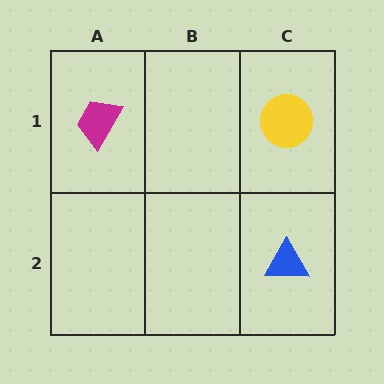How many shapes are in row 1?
2 shapes.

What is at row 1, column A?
A magenta trapezoid.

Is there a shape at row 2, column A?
No, that cell is empty.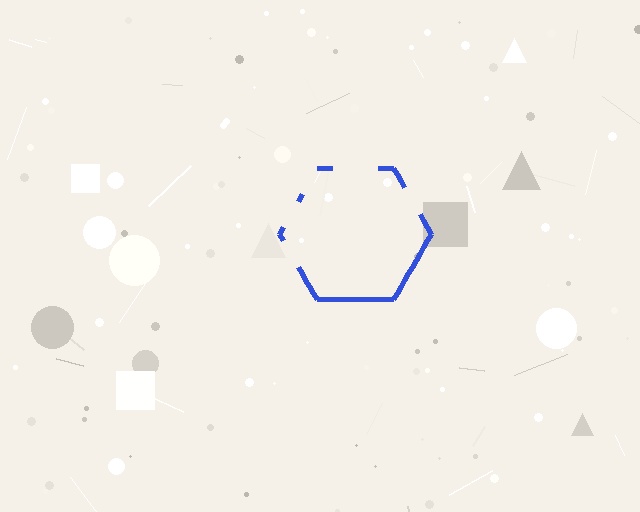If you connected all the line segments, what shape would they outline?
They would outline a hexagon.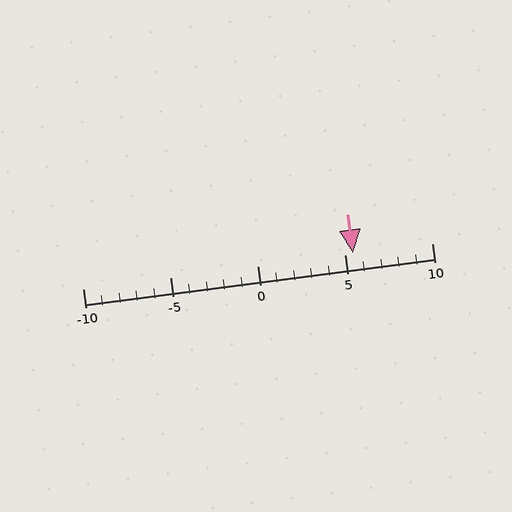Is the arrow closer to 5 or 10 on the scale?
The arrow is closer to 5.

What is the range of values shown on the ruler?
The ruler shows values from -10 to 10.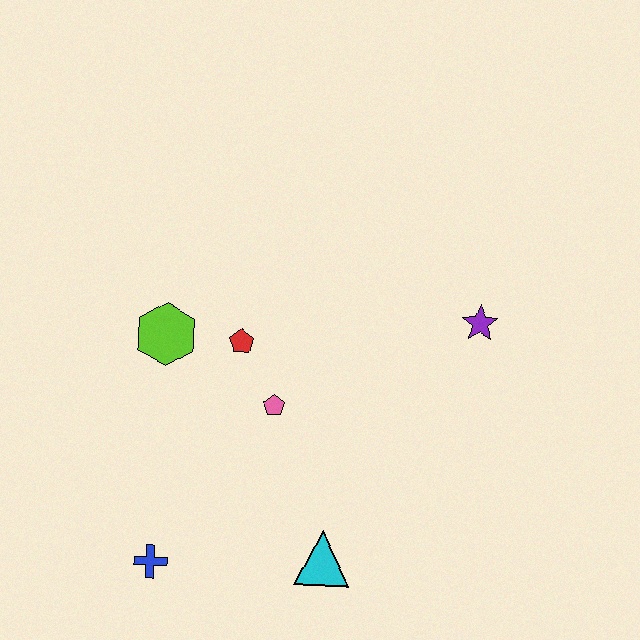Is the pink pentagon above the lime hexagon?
No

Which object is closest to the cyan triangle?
The pink pentagon is closest to the cyan triangle.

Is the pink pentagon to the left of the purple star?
Yes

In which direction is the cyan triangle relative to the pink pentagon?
The cyan triangle is below the pink pentagon.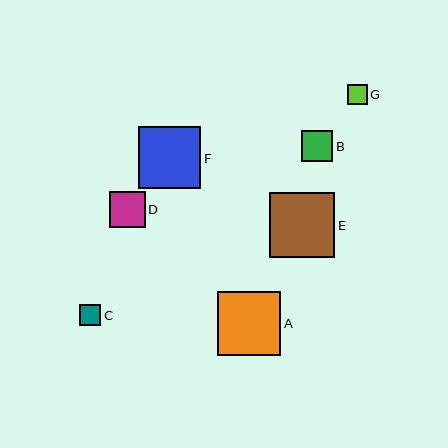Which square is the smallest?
Square G is the smallest with a size of approximately 20 pixels.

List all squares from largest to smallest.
From largest to smallest: E, A, F, D, B, C, G.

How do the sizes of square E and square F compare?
Square E and square F are approximately the same size.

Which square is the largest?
Square E is the largest with a size of approximately 65 pixels.